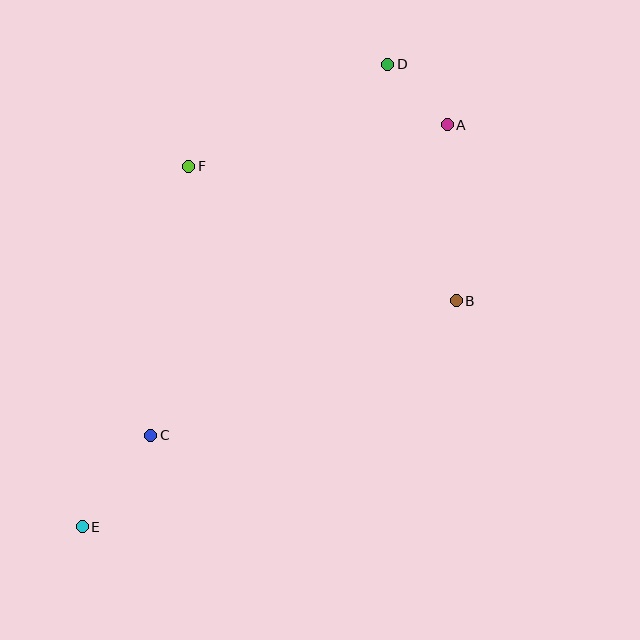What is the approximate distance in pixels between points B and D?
The distance between B and D is approximately 246 pixels.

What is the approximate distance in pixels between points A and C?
The distance between A and C is approximately 429 pixels.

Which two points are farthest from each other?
Points D and E are farthest from each other.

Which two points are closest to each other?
Points A and D are closest to each other.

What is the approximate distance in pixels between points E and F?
The distance between E and F is approximately 376 pixels.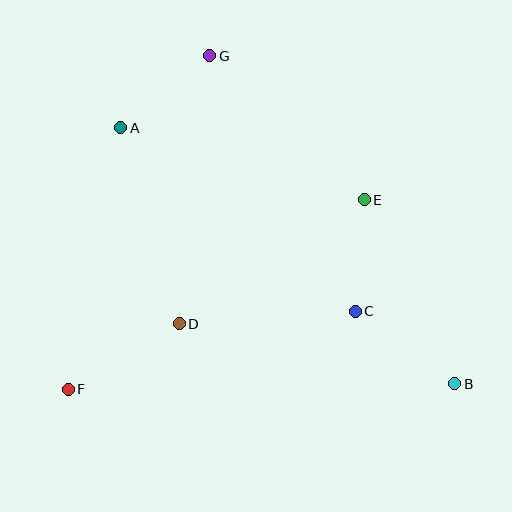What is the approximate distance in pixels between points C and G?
The distance between C and G is approximately 294 pixels.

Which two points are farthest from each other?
Points A and B are farthest from each other.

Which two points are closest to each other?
Points C and E are closest to each other.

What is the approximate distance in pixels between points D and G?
The distance between D and G is approximately 269 pixels.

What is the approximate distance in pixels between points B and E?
The distance between B and E is approximately 206 pixels.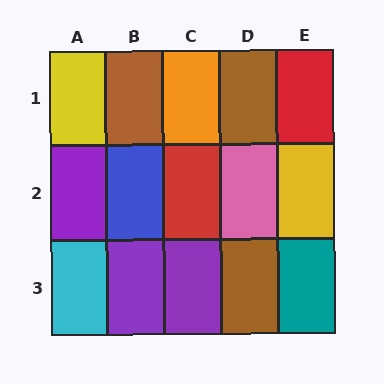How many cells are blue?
1 cell is blue.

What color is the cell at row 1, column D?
Brown.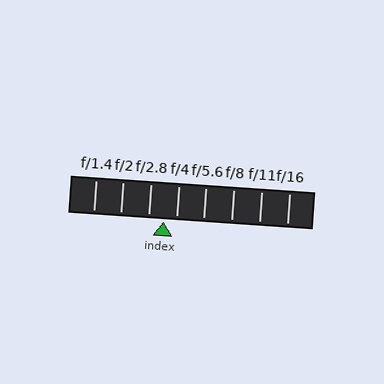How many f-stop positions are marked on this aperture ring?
There are 8 f-stop positions marked.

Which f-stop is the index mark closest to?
The index mark is closest to f/4.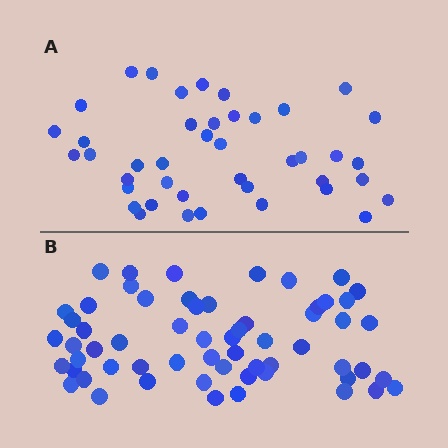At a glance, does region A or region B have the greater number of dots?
Region B (the bottom region) has more dots.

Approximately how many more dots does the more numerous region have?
Region B has approximately 20 more dots than region A.